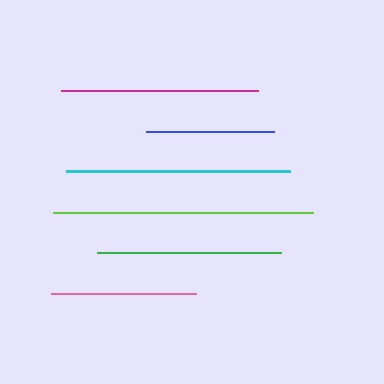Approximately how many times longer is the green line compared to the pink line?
The green line is approximately 1.3 times the length of the pink line.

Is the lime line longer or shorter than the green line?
The lime line is longer than the green line.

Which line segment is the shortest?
The blue line is the shortest at approximately 128 pixels.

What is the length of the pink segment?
The pink segment is approximately 145 pixels long.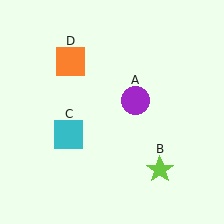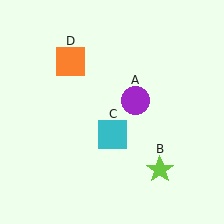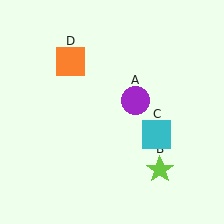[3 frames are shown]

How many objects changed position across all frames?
1 object changed position: cyan square (object C).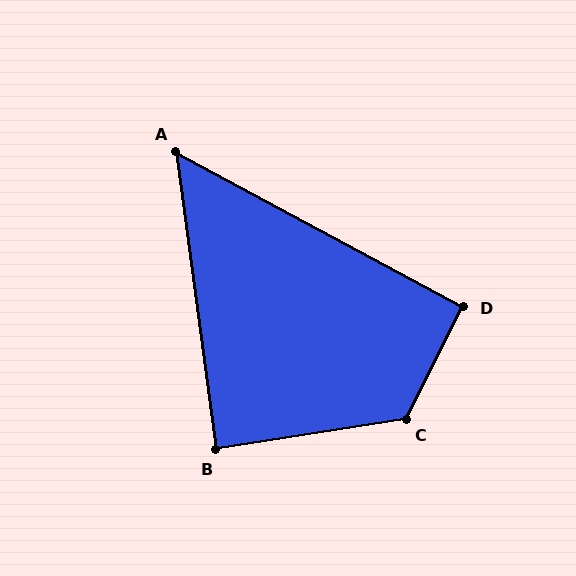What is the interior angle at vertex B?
Approximately 89 degrees (approximately right).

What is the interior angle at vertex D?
Approximately 91 degrees (approximately right).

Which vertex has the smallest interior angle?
A, at approximately 54 degrees.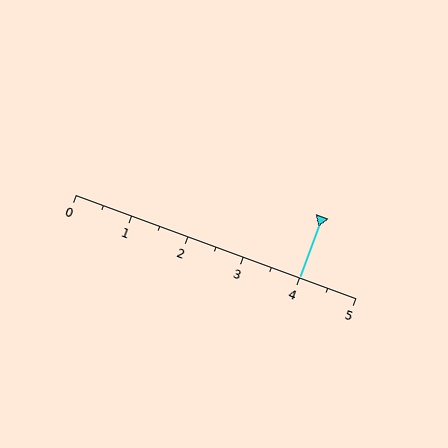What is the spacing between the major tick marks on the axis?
The major ticks are spaced 1 apart.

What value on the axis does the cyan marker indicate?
The marker indicates approximately 4.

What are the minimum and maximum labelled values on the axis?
The axis runs from 0 to 5.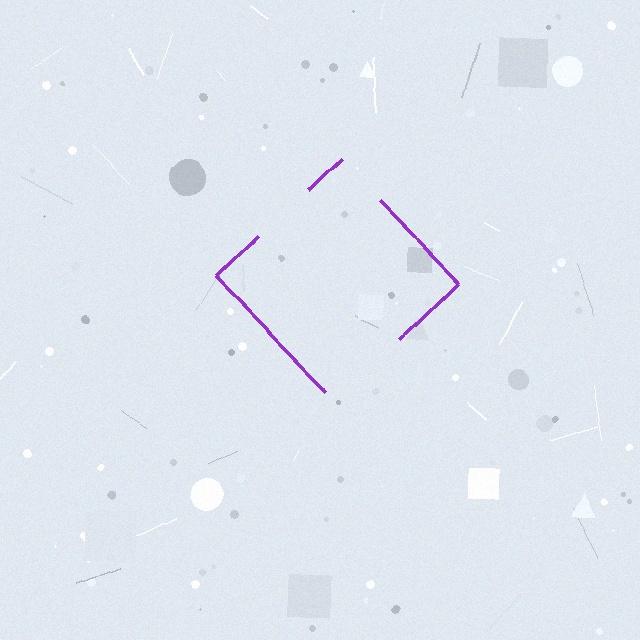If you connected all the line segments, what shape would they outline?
They would outline a diamond.